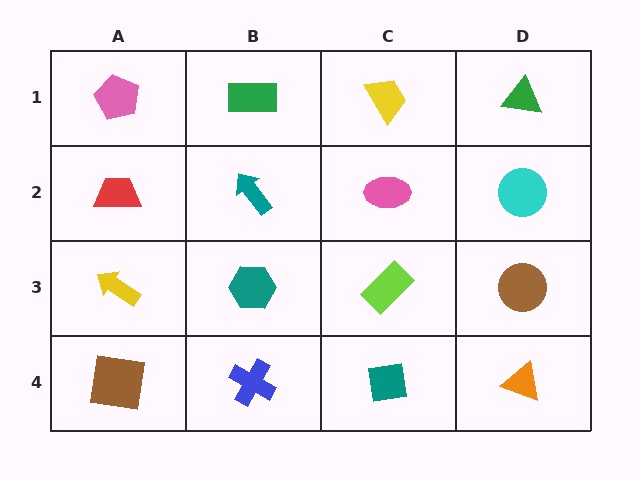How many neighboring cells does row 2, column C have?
4.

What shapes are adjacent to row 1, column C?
A pink ellipse (row 2, column C), a green rectangle (row 1, column B), a green triangle (row 1, column D).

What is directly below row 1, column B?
A teal arrow.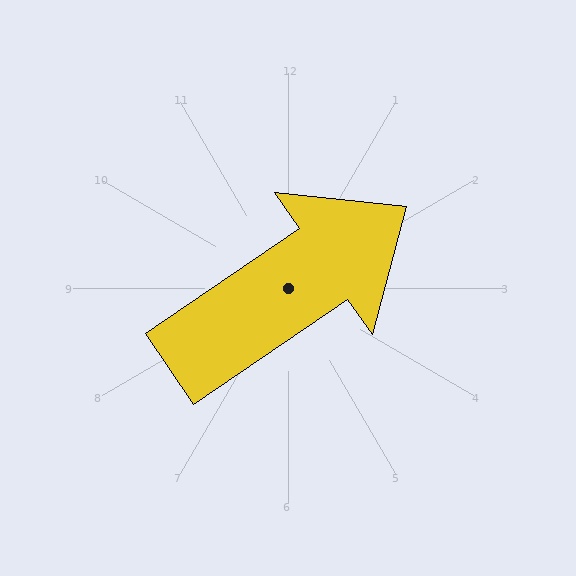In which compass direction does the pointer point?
Northeast.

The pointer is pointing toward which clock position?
Roughly 2 o'clock.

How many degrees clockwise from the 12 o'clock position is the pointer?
Approximately 56 degrees.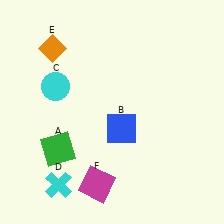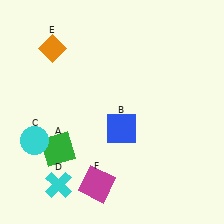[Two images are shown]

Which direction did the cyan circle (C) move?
The cyan circle (C) moved down.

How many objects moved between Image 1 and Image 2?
1 object moved between the two images.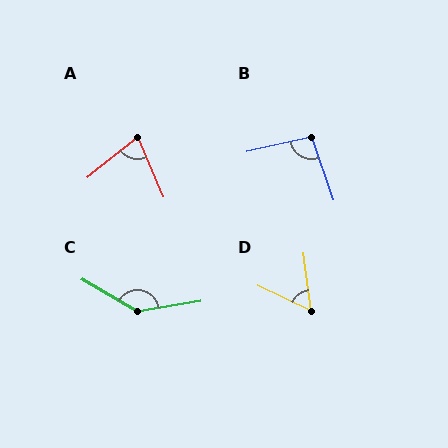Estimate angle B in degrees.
Approximately 96 degrees.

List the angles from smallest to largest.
D (57°), A (74°), B (96°), C (140°).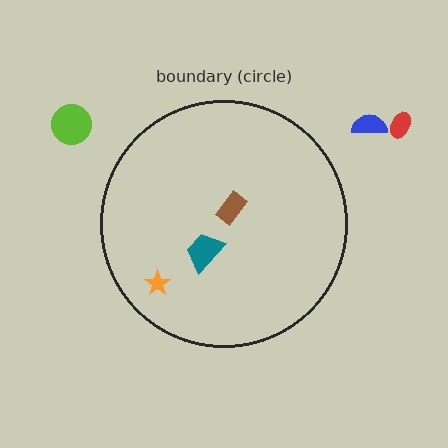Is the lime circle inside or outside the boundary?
Outside.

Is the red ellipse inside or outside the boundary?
Outside.